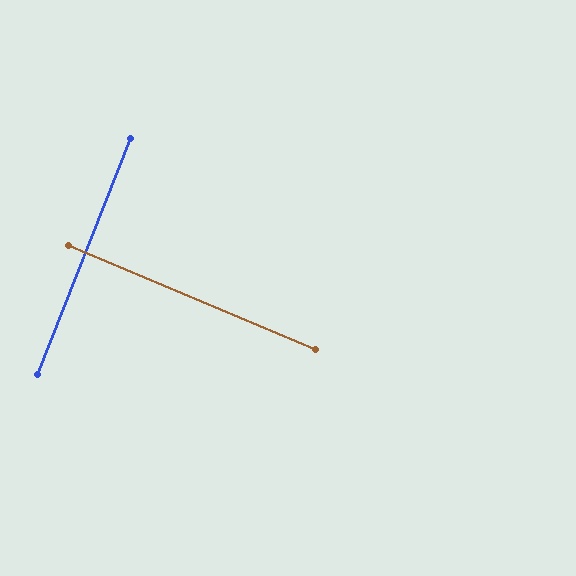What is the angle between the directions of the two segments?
Approximately 88 degrees.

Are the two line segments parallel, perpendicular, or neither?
Perpendicular — they meet at approximately 88°.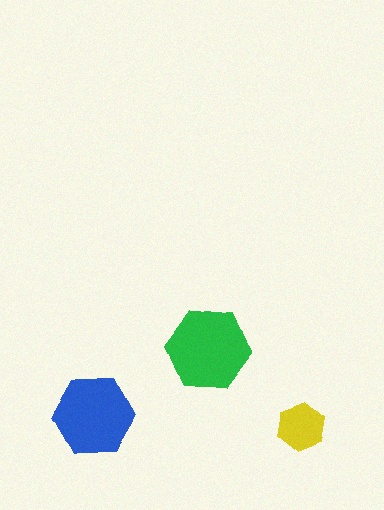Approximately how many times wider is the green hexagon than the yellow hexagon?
About 1.5 times wider.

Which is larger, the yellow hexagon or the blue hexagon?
The blue one.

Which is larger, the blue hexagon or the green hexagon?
The green one.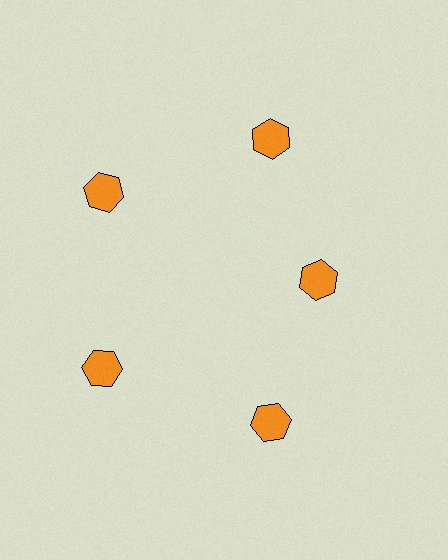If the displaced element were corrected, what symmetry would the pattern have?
It would have 5-fold rotational symmetry — the pattern would map onto itself every 72 degrees.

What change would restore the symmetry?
The symmetry would be restored by moving it outward, back onto the ring so that all 5 hexagons sit at equal angles and equal distance from the center.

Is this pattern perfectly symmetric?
No. The 5 orange hexagons are arranged in a ring, but one element near the 3 o'clock position is pulled inward toward the center, breaking the 5-fold rotational symmetry.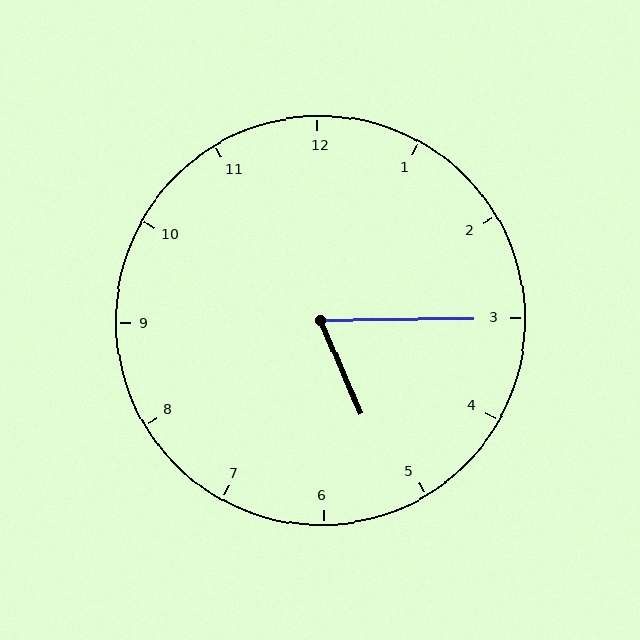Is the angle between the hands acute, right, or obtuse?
It is acute.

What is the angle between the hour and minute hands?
Approximately 68 degrees.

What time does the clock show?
5:15.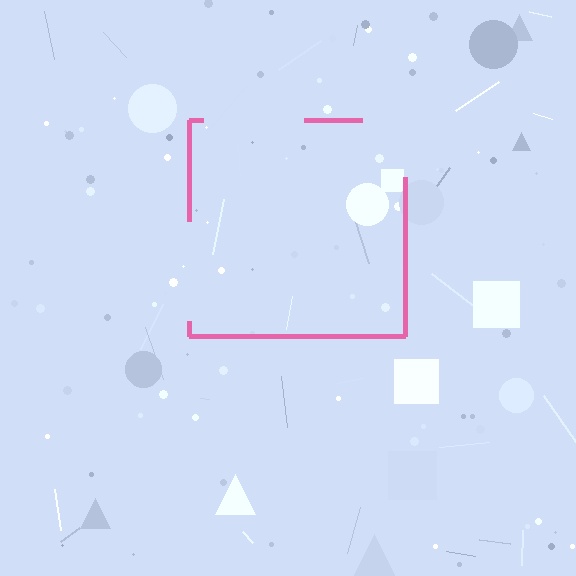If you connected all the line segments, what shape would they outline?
They would outline a square.